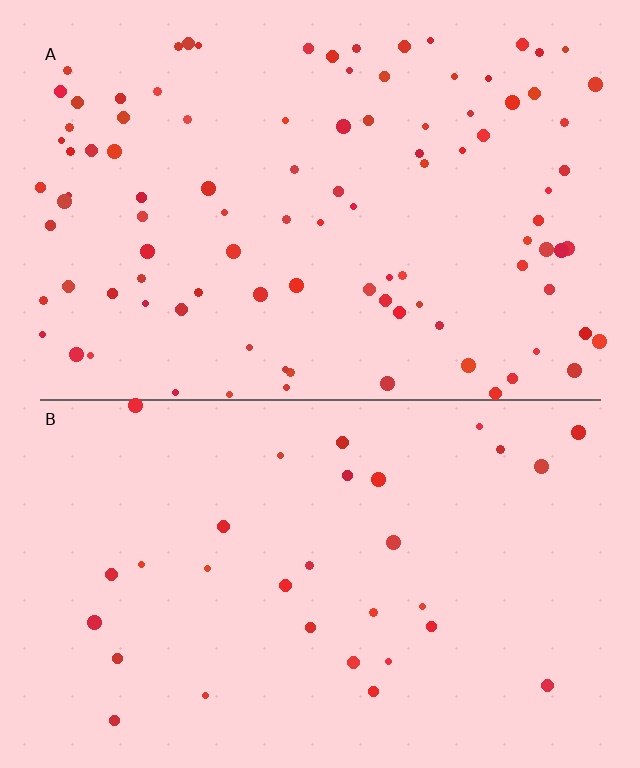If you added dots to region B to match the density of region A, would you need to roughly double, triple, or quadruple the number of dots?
Approximately triple.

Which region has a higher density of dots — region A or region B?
A (the top).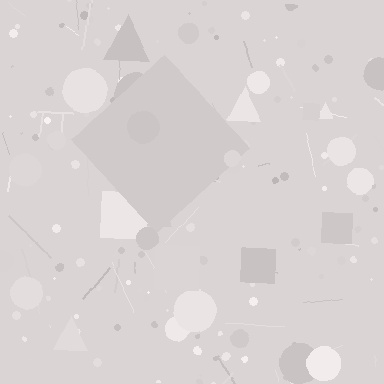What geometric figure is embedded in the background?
A diamond is embedded in the background.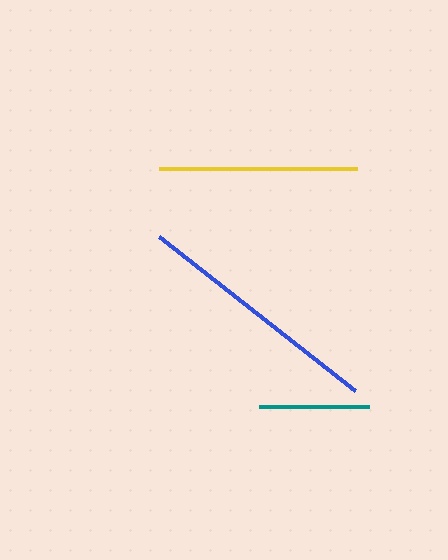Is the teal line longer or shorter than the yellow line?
The yellow line is longer than the teal line.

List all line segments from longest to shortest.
From longest to shortest: blue, yellow, teal.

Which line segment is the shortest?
The teal line is the shortest at approximately 109 pixels.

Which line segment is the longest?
The blue line is the longest at approximately 249 pixels.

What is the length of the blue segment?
The blue segment is approximately 249 pixels long.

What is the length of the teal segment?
The teal segment is approximately 109 pixels long.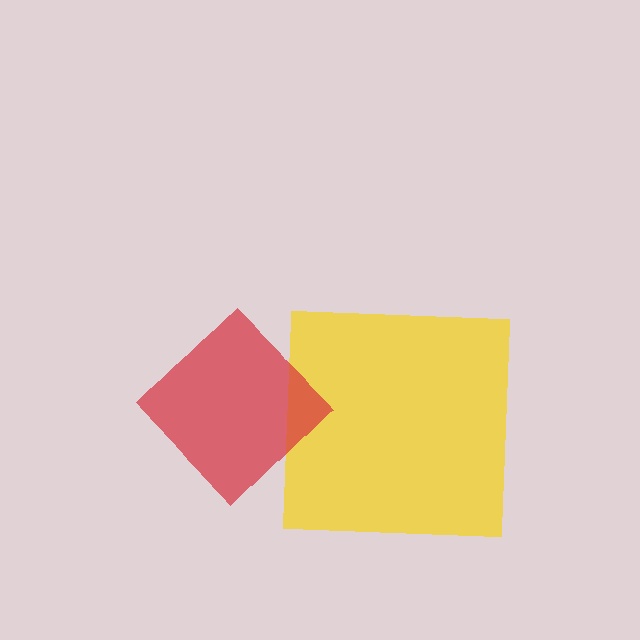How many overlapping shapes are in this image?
There are 2 overlapping shapes in the image.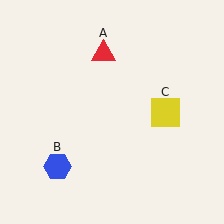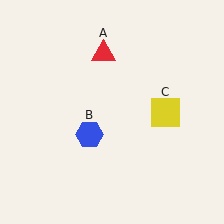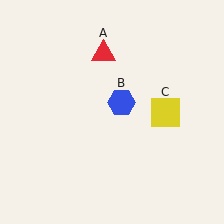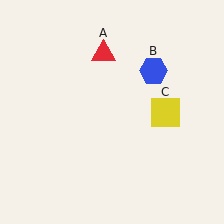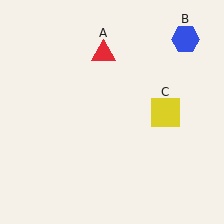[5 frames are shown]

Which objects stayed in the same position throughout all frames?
Red triangle (object A) and yellow square (object C) remained stationary.